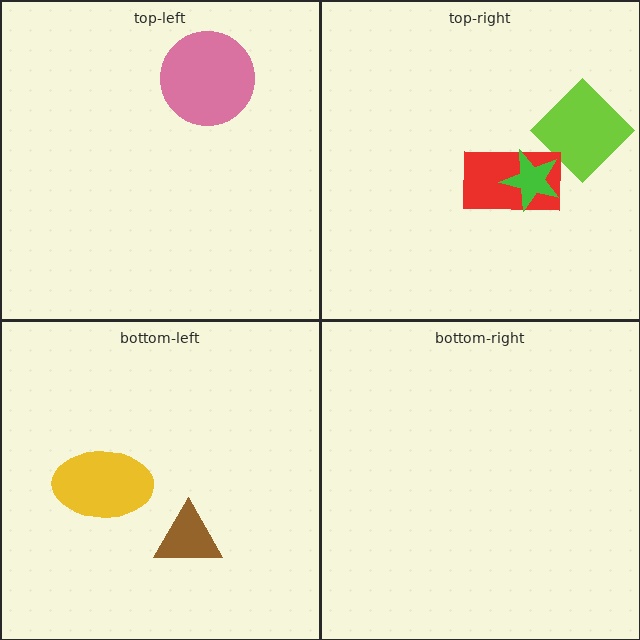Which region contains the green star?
The top-right region.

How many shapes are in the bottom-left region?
2.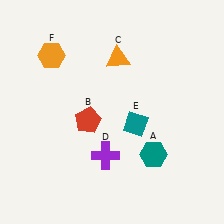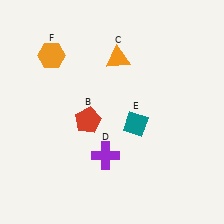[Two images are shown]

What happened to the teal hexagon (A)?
The teal hexagon (A) was removed in Image 2. It was in the bottom-right area of Image 1.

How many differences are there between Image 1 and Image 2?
There is 1 difference between the two images.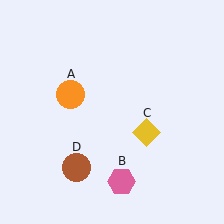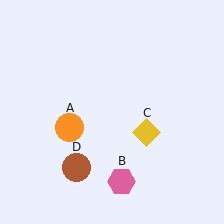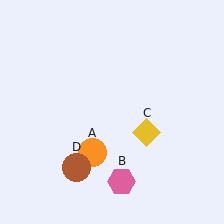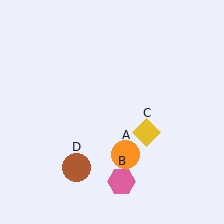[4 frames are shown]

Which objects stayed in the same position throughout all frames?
Pink hexagon (object B) and yellow diamond (object C) and brown circle (object D) remained stationary.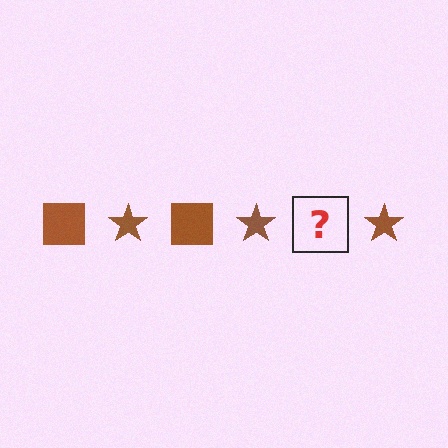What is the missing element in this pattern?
The missing element is a brown square.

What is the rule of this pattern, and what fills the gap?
The rule is that the pattern cycles through square, star shapes in brown. The gap should be filled with a brown square.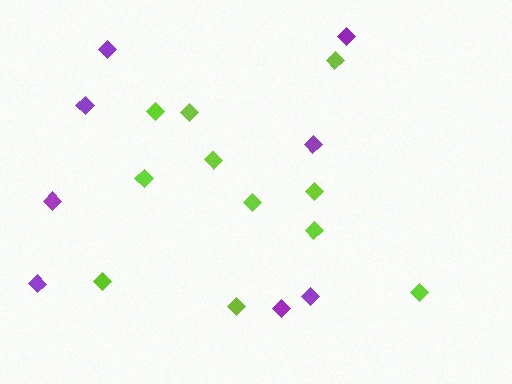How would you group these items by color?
There are 2 groups: one group of lime diamonds (11) and one group of purple diamonds (8).